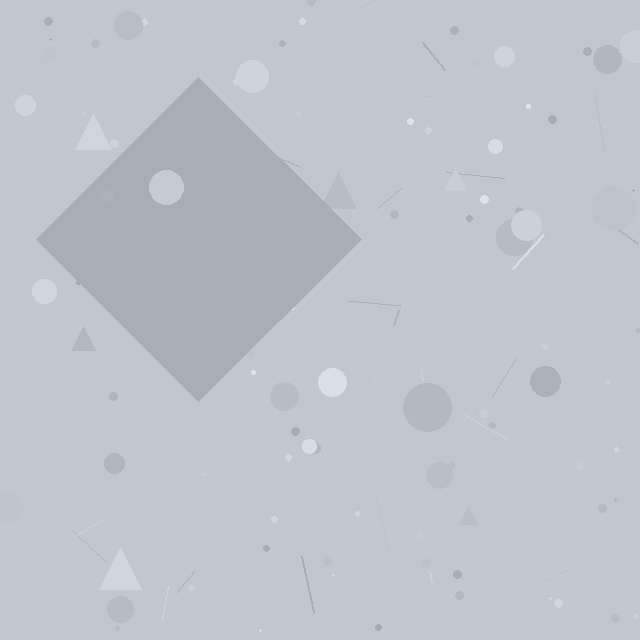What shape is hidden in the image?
A diamond is hidden in the image.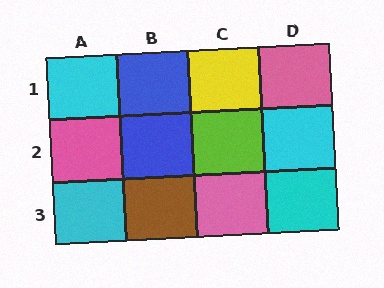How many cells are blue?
2 cells are blue.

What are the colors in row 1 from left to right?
Cyan, blue, yellow, pink.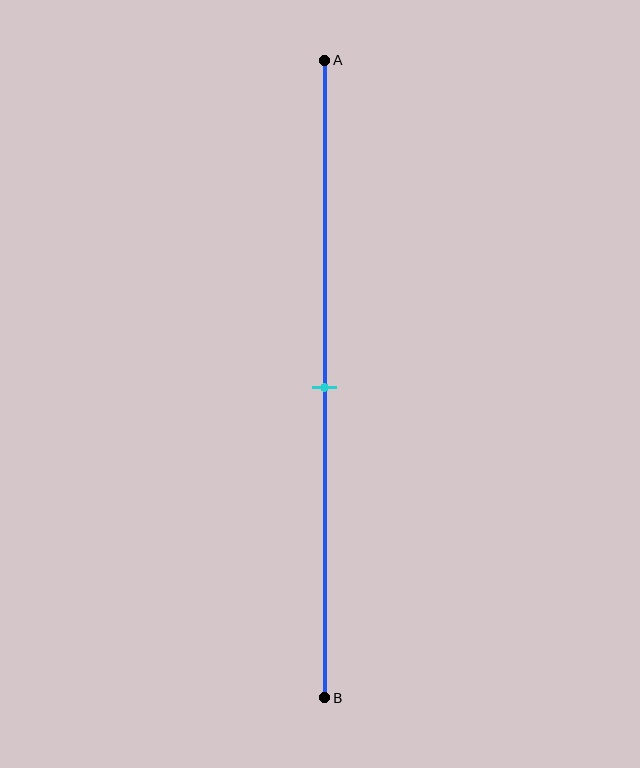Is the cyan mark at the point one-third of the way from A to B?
No, the mark is at about 50% from A, not at the 33% one-third point.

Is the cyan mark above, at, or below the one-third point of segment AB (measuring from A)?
The cyan mark is below the one-third point of segment AB.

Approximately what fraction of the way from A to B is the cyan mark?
The cyan mark is approximately 50% of the way from A to B.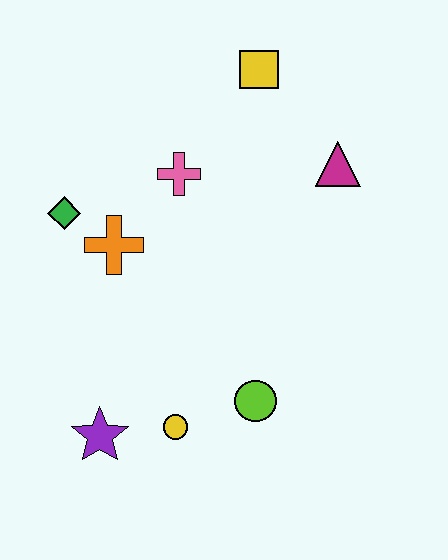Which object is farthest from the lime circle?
The yellow square is farthest from the lime circle.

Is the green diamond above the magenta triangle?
No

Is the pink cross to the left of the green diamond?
No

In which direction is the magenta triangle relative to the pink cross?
The magenta triangle is to the right of the pink cross.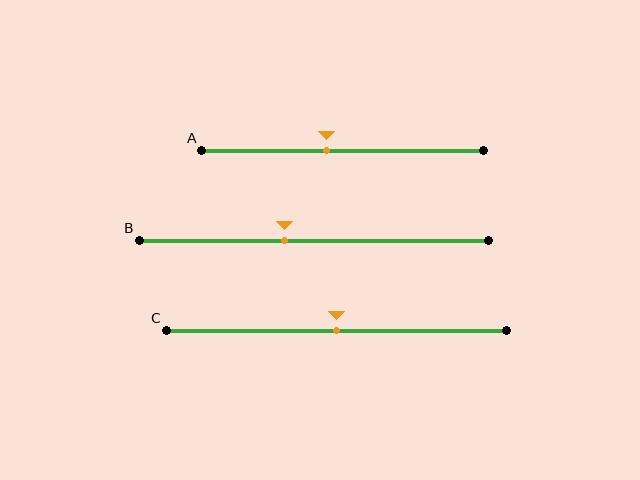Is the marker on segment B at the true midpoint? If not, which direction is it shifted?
No, the marker on segment B is shifted to the left by about 8% of the segment length.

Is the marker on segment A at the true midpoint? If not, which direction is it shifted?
No, the marker on segment A is shifted to the left by about 6% of the segment length.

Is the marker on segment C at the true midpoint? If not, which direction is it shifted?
Yes, the marker on segment C is at the true midpoint.